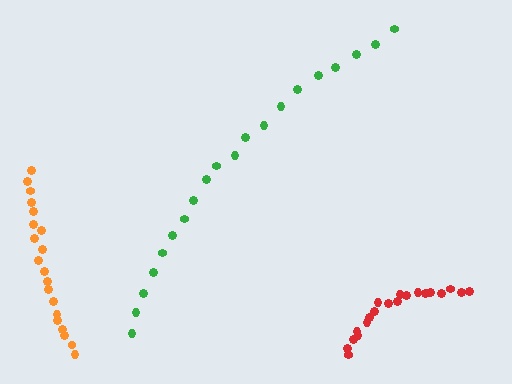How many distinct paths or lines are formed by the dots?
There are 3 distinct paths.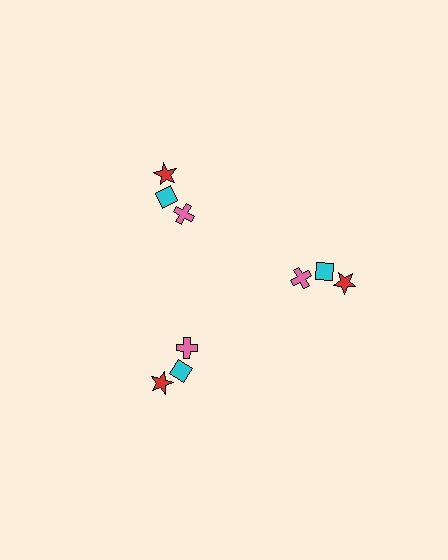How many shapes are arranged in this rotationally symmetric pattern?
There are 9 shapes, arranged in 3 groups of 3.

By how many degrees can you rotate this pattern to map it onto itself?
The pattern maps onto itself every 120 degrees of rotation.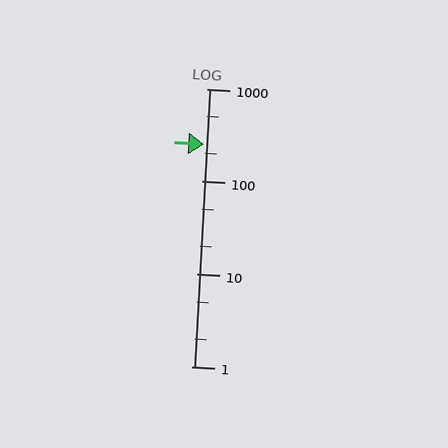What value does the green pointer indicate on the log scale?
The pointer indicates approximately 250.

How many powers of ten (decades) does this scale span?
The scale spans 3 decades, from 1 to 1000.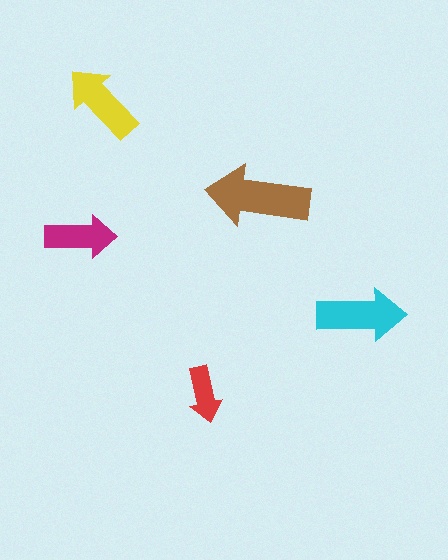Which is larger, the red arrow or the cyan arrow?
The cyan one.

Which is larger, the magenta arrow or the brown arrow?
The brown one.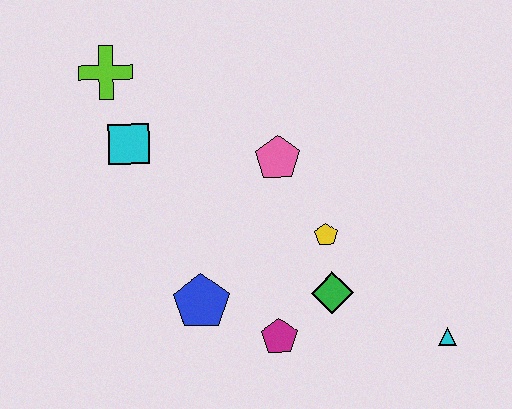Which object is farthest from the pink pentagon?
The cyan triangle is farthest from the pink pentagon.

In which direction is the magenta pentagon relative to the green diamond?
The magenta pentagon is to the left of the green diamond.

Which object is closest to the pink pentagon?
The yellow pentagon is closest to the pink pentagon.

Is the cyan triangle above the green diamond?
No